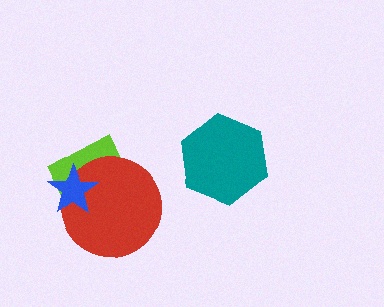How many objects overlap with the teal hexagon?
0 objects overlap with the teal hexagon.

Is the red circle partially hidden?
Yes, it is partially covered by another shape.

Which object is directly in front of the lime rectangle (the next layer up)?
The red circle is directly in front of the lime rectangle.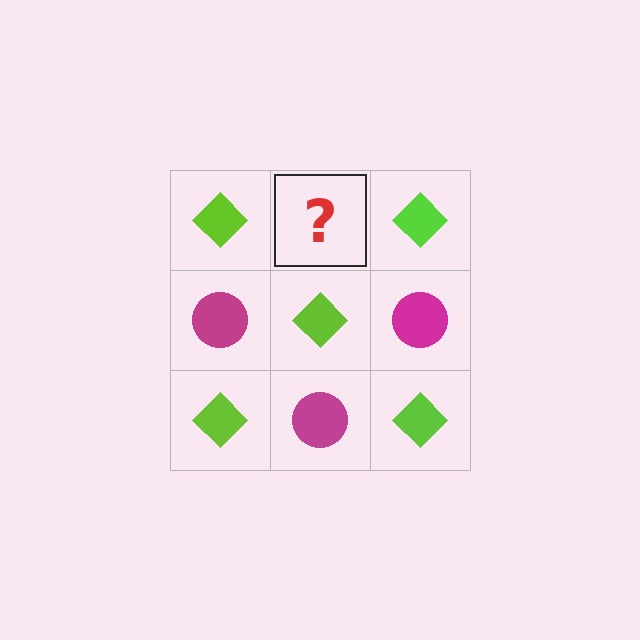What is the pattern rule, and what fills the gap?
The rule is that it alternates lime diamond and magenta circle in a checkerboard pattern. The gap should be filled with a magenta circle.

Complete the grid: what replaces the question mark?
The question mark should be replaced with a magenta circle.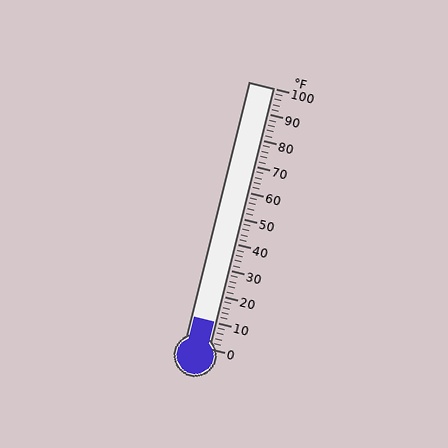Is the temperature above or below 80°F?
The temperature is below 80°F.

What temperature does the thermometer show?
The thermometer shows approximately 10°F.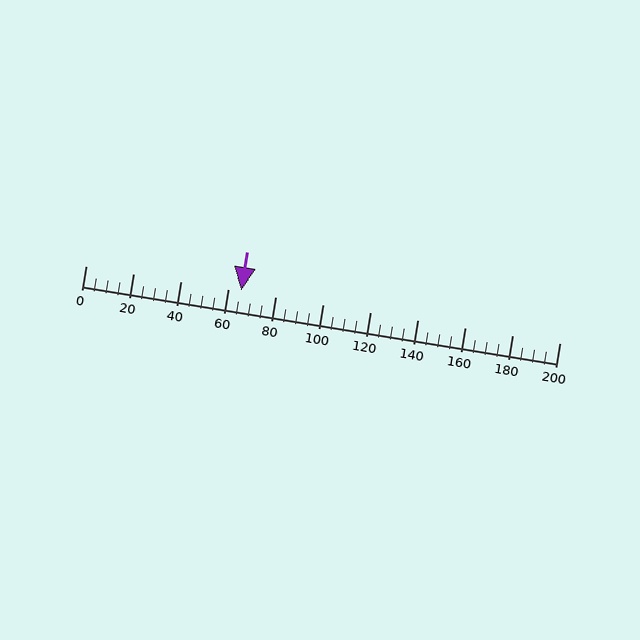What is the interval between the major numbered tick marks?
The major tick marks are spaced 20 units apart.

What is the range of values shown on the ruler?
The ruler shows values from 0 to 200.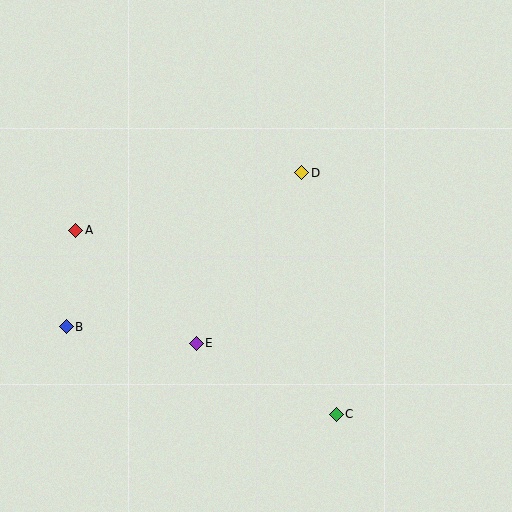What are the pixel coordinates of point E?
Point E is at (196, 343).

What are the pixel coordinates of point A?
Point A is at (76, 230).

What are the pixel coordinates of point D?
Point D is at (302, 173).